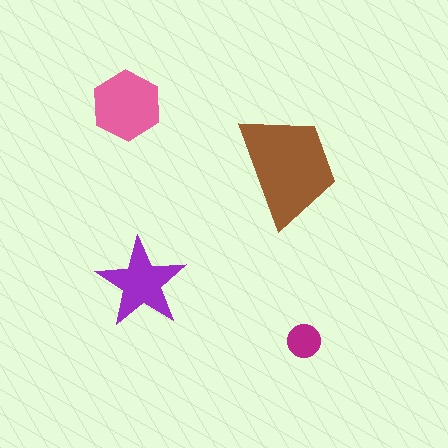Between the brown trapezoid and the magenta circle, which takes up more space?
The brown trapezoid.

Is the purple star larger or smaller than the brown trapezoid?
Smaller.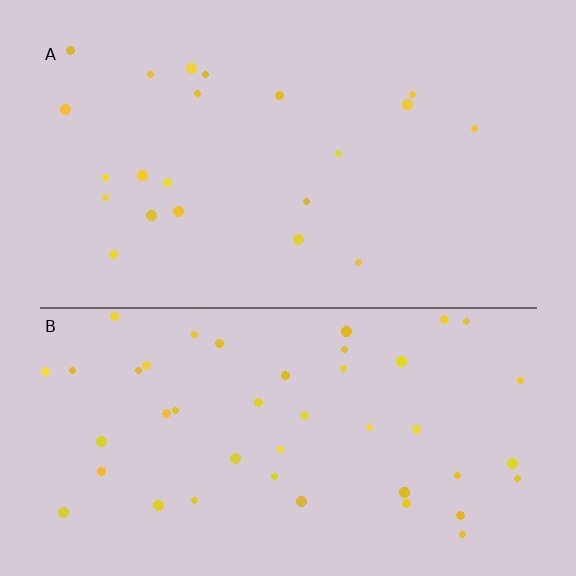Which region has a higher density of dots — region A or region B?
B (the bottom).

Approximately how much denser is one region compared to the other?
Approximately 2.1× — region B over region A.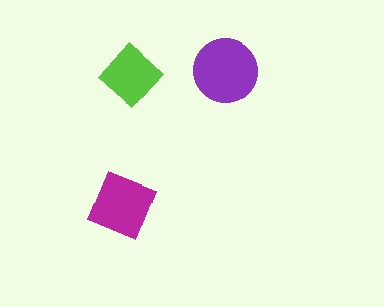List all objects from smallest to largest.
The lime diamond, the magenta diamond, the purple circle.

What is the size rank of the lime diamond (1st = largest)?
3rd.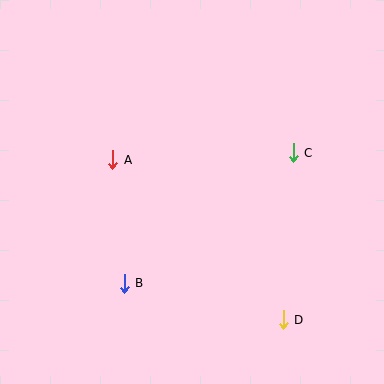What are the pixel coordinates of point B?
Point B is at (124, 283).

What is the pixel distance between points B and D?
The distance between B and D is 163 pixels.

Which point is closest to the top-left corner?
Point A is closest to the top-left corner.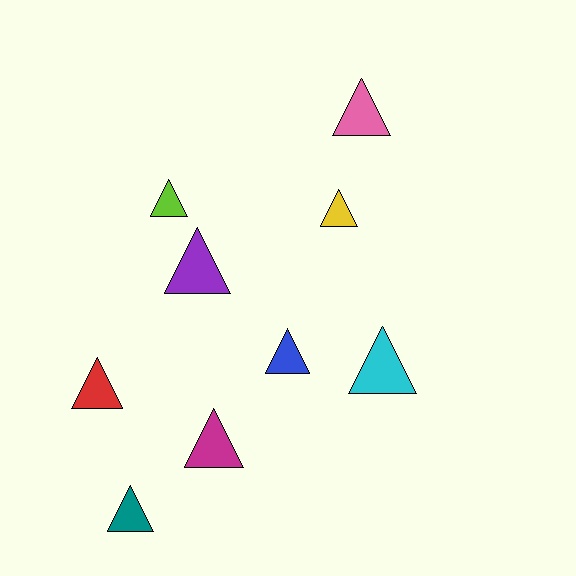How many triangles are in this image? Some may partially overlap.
There are 9 triangles.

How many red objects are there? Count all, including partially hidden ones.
There is 1 red object.